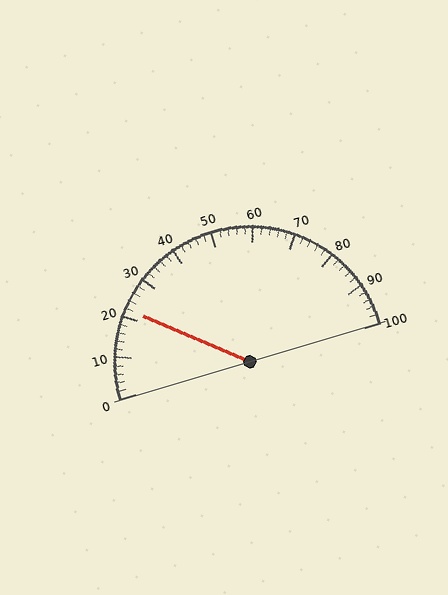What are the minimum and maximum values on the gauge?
The gauge ranges from 0 to 100.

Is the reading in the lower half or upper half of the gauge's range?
The reading is in the lower half of the range (0 to 100).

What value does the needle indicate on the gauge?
The needle indicates approximately 22.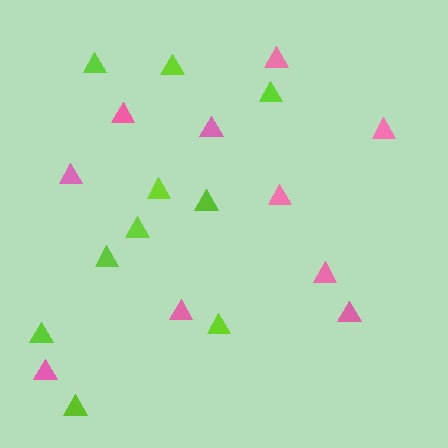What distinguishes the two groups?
There are 2 groups: one group of pink triangles (10) and one group of lime triangles (10).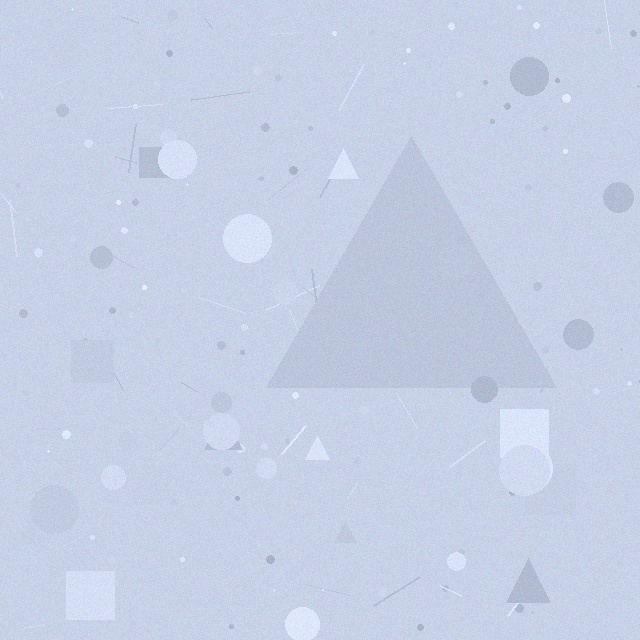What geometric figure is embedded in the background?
A triangle is embedded in the background.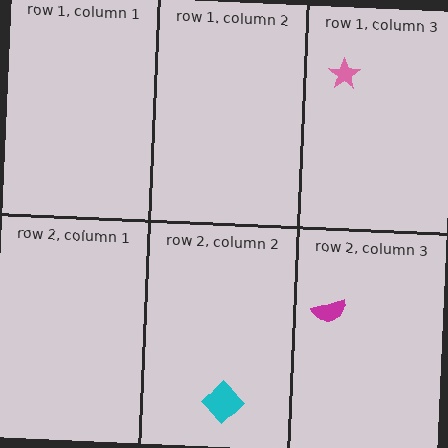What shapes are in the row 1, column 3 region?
The pink star.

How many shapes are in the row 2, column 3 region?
1.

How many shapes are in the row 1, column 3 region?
1.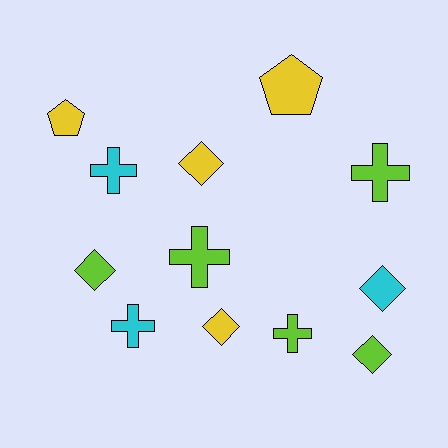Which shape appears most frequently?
Diamond, with 5 objects.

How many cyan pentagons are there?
There are no cyan pentagons.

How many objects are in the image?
There are 12 objects.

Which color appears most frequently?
Lime, with 5 objects.